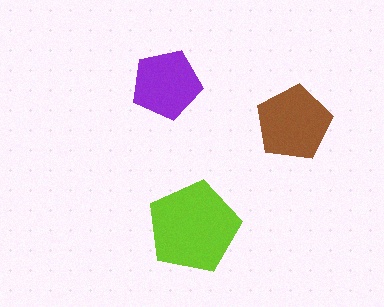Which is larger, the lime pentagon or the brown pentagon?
The lime one.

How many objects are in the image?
There are 3 objects in the image.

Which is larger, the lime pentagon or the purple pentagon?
The lime one.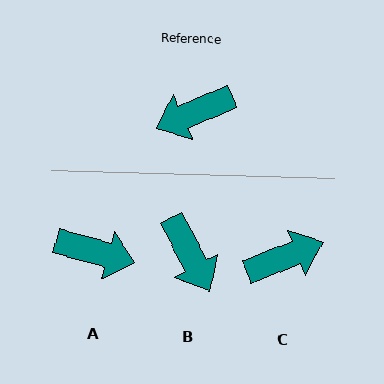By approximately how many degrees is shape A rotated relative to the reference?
Approximately 141 degrees counter-clockwise.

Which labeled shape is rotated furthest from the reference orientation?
C, about 179 degrees away.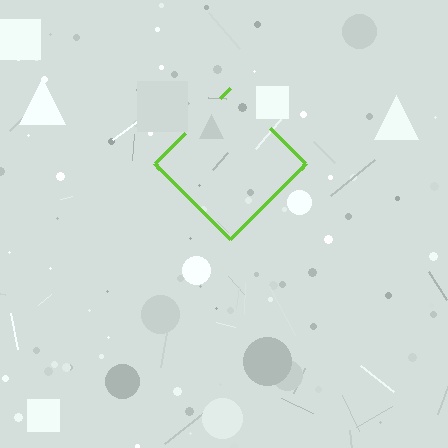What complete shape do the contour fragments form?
The contour fragments form a diamond.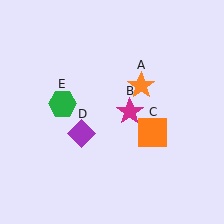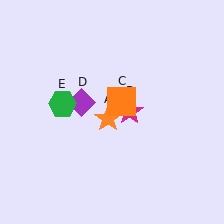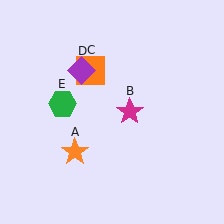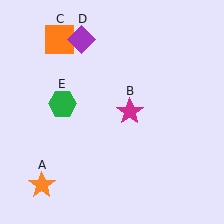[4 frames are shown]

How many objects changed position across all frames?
3 objects changed position: orange star (object A), orange square (object C), purple diamond (object D).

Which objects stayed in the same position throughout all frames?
Magenta star (object B) and green hexagon (object E) remained stationary.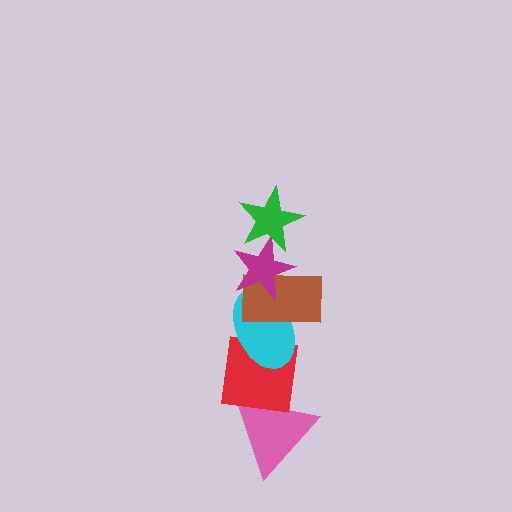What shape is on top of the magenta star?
The green star is on top of the magenta star.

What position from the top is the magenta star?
The magenta star is 2nd from the top.